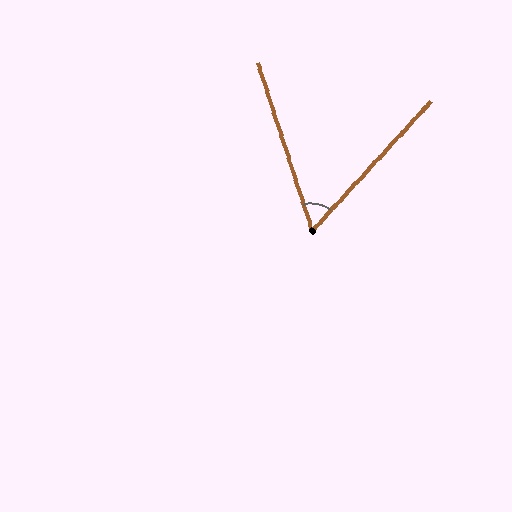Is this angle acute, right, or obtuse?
It is acute.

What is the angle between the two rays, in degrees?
Approximately 61 degrees.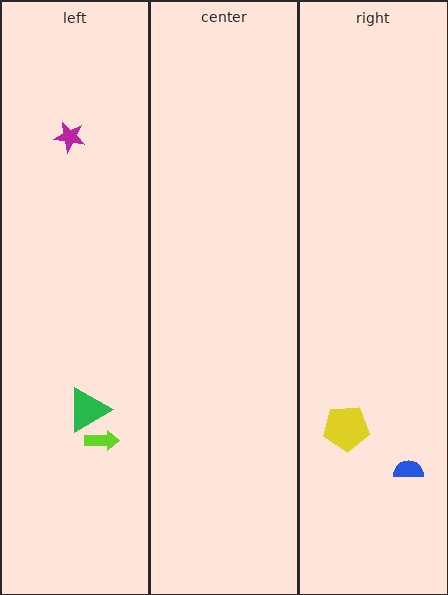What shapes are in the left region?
The magenta star, the lime arrow, the green triangle.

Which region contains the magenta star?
The left region.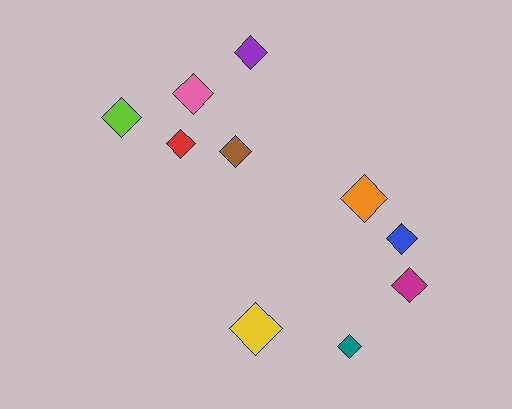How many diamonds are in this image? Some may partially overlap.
There are 10 diamonds.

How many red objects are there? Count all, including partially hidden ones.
There is 1 red object.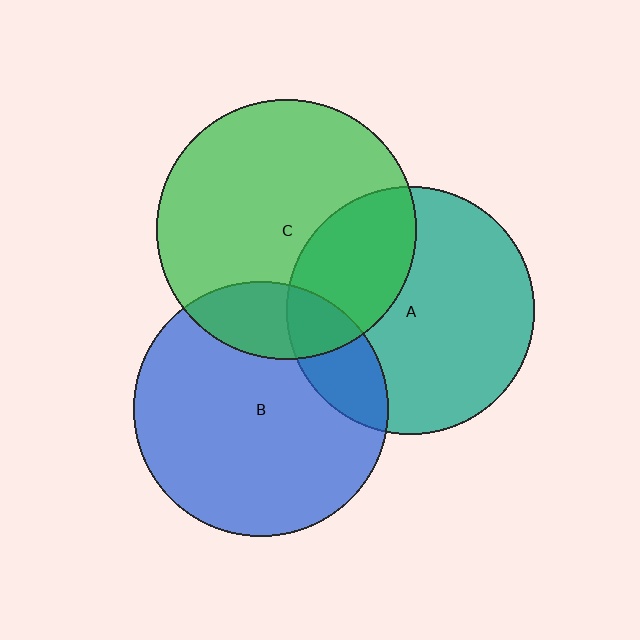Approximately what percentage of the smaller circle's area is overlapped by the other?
Approximately 30%.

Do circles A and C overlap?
Yes.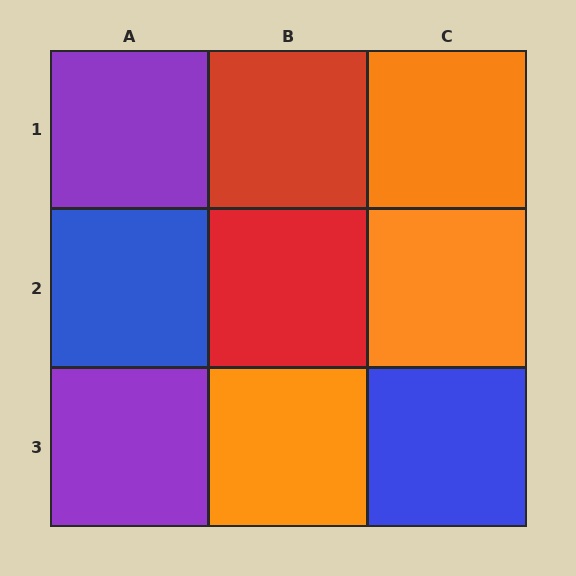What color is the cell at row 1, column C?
Orange.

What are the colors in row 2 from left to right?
Blue, red, orange.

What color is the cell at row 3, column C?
Blue.